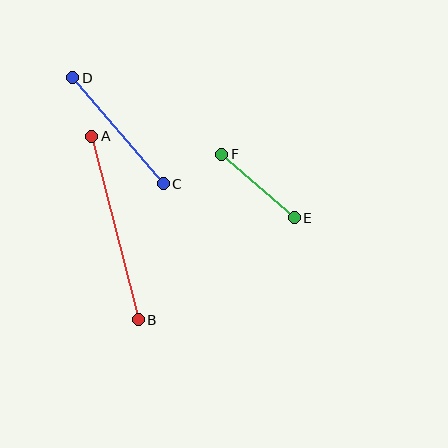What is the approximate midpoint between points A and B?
The midpoint is at approximately (115, 228) pixels.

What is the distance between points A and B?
The distance is approximately 189 pixels.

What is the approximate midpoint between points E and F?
The midpoint is at approximately (258, 186) pixels.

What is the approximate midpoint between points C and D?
The midpoint is at approximately (118, 131) pixels.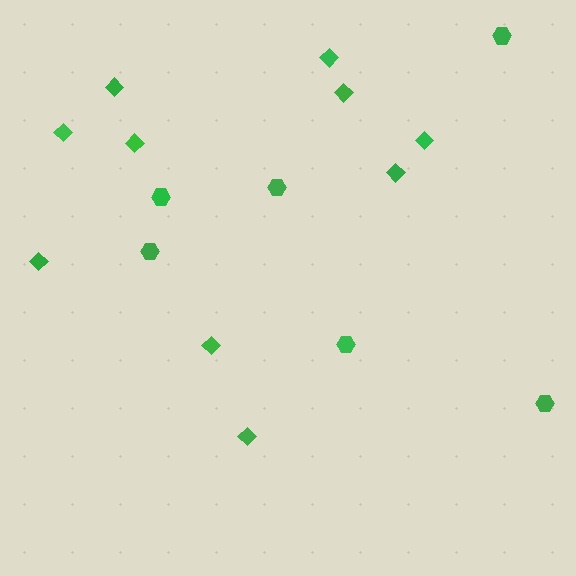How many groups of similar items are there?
There are 2 groups: one group of hexagons (6) and one group of diamonds (10).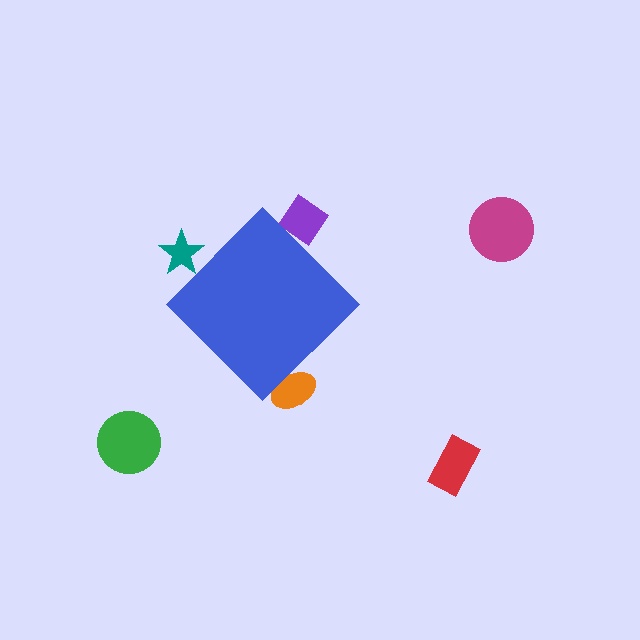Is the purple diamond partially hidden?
Yes, the purple diamond is partially hidden behind the blue diamond.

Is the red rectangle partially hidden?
No, the red rectangle is fully visible.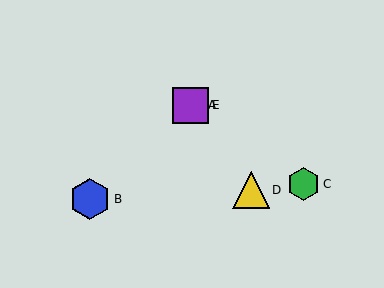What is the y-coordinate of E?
Object E is at y≈105.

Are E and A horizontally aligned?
Yes, both are at y≈105.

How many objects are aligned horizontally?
2 objects (A, E) are aligned horizontally.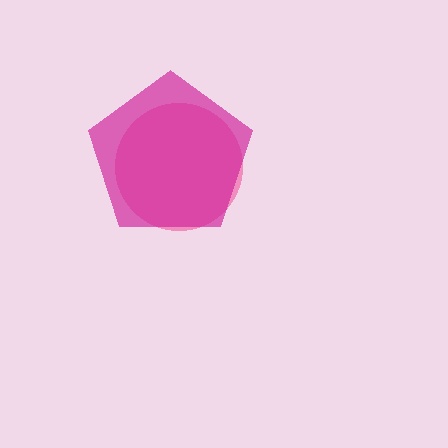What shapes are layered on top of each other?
The layered shapes are: a pink circle, a magenta pentagon.